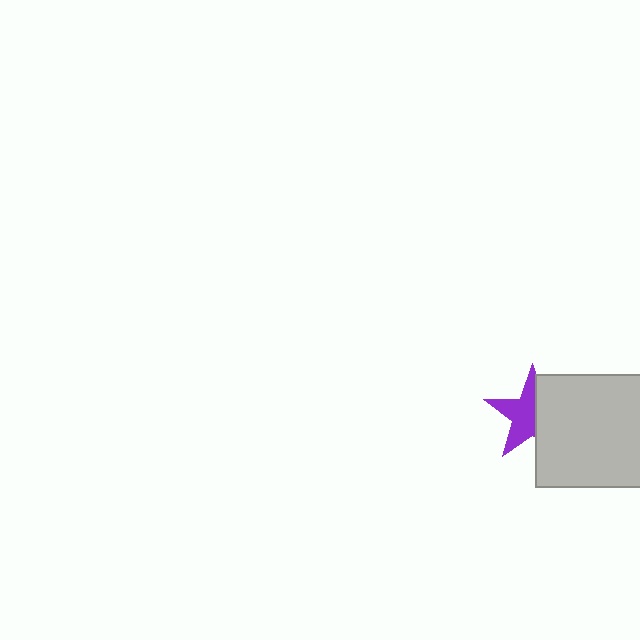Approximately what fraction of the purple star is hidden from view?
Roughly 43% of the purple star is hidden behind the light gray square.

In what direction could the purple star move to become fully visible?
The purple star could move left. That would shift it out from behind the light gray square entirely.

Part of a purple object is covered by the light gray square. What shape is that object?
It is a star.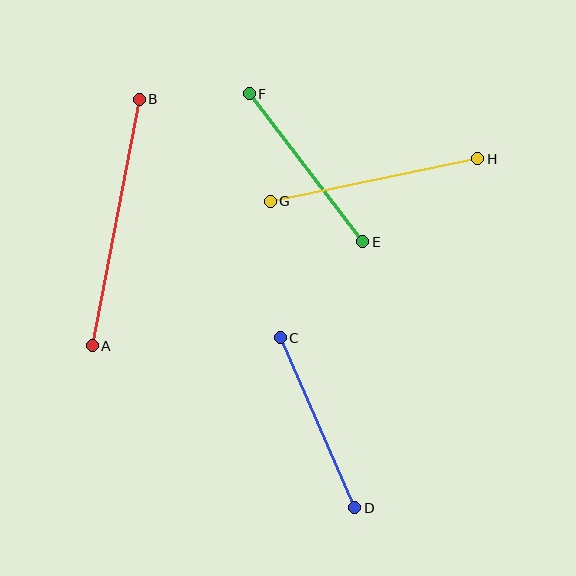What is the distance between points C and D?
The distance is approximately 186 pixels.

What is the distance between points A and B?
The distance is approximately 251 pixels.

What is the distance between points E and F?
The distance is approximately 186 pixels.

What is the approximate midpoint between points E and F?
The midpoint is at approximately (306, 168) pixels.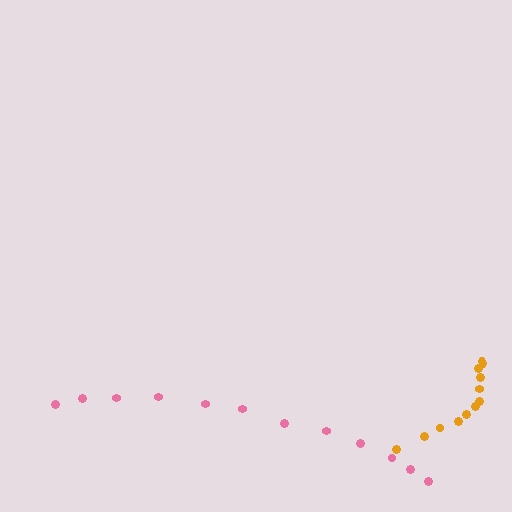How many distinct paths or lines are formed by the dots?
There are 2 distinct paths.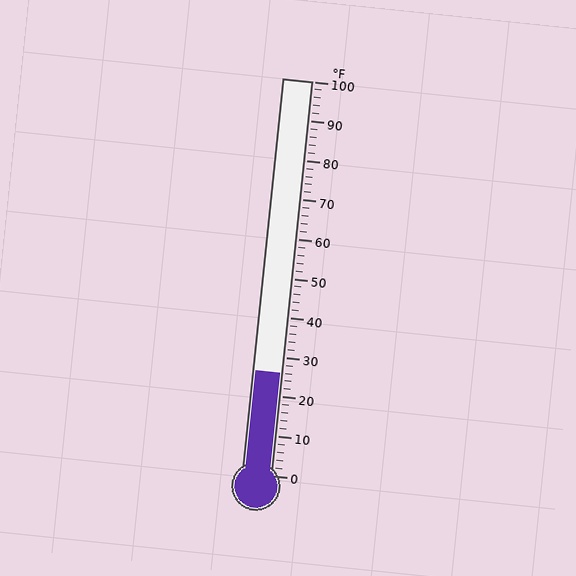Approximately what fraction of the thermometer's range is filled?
The thermometer is filled to approximately 25% of its range.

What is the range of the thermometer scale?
The thermometer scale ranges from 0°F to 100°F.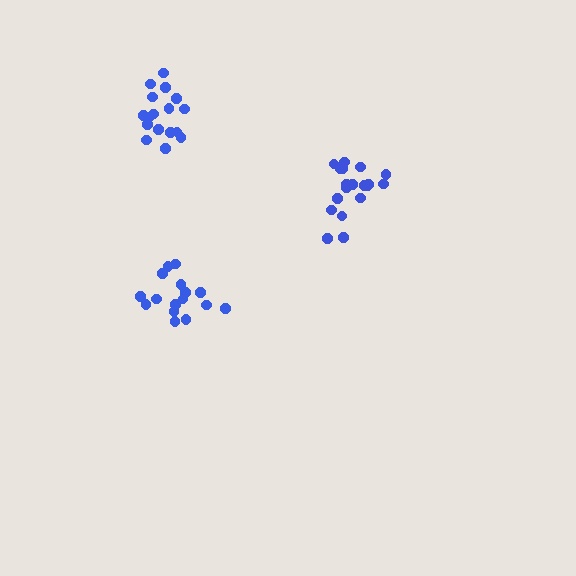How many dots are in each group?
Group 1: 16 dots, Group 2: 17 dots, Group 3: 19 dots (52 total).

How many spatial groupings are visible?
There are 3 spatial groupings.